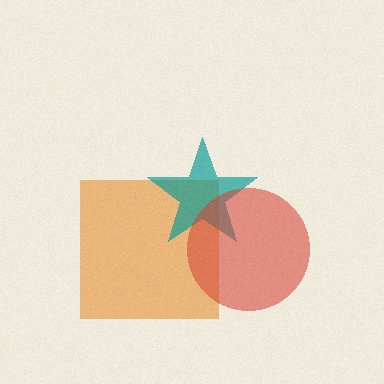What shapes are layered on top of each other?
The layered shapes are: an orange square, a teal star, a red circle.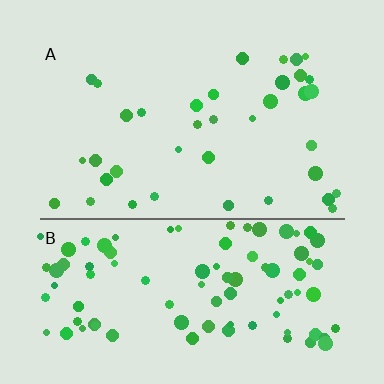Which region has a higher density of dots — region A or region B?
B (the bottom).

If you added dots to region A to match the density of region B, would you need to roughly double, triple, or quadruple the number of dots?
Approximately triple.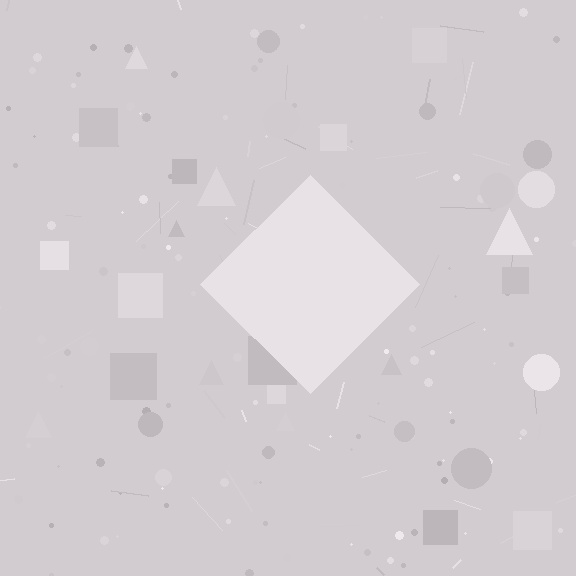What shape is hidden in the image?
A diamond is hidden in the image.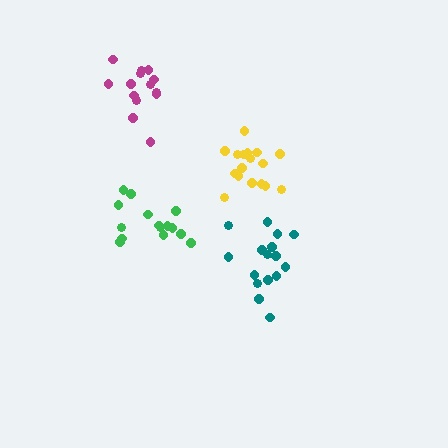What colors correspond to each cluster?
The clusters are colored: magenta, teal, yellow, green.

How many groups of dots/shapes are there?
There are 4 groups.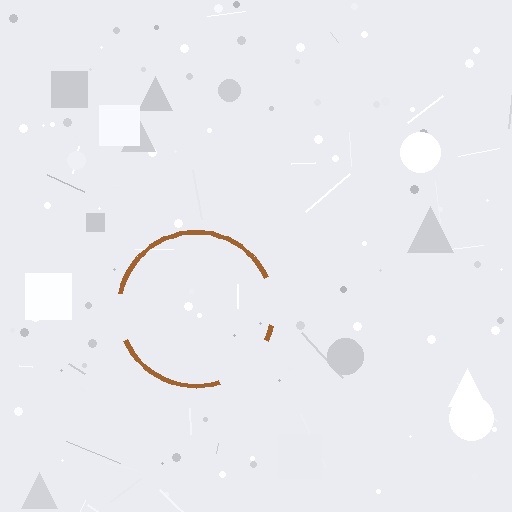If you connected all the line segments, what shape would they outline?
They would outline a circle.